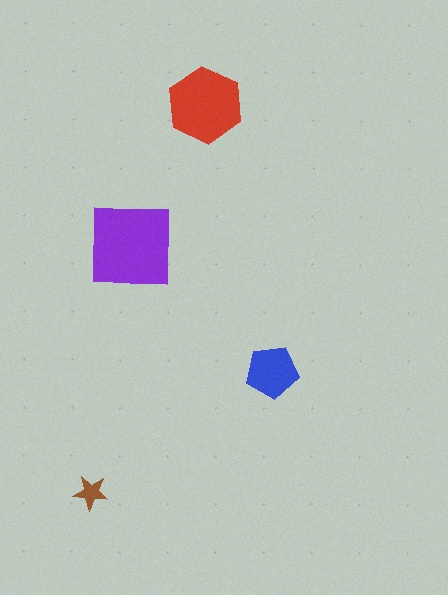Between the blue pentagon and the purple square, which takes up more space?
The purple square.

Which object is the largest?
The purple square.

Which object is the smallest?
The brown star.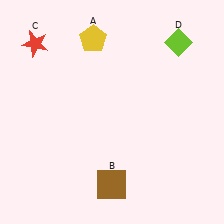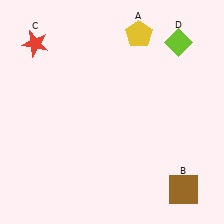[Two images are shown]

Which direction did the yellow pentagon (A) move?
The yellow pentagon (A) moved right.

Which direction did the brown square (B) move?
The brown square (B) moved right.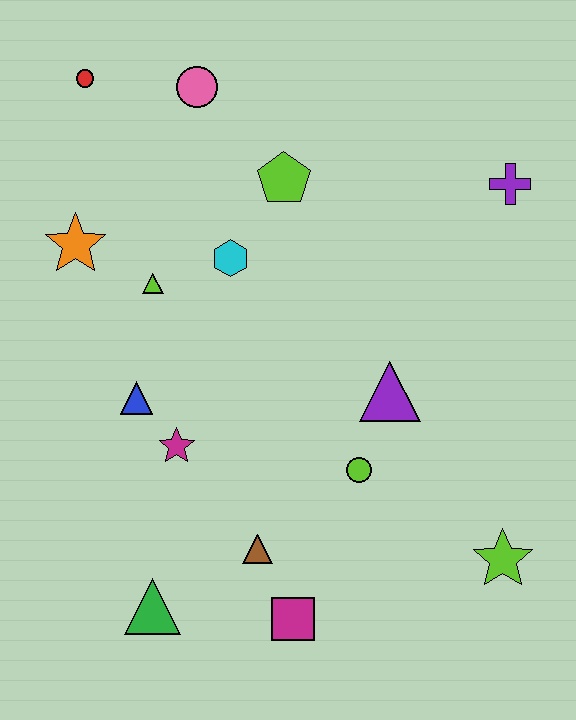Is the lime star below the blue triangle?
Yes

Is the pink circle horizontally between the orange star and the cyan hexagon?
Yes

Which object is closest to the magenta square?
The brown triangle is closest to the magenta square.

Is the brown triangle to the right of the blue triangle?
Yes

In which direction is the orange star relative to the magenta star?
The orange star is above the magenta star.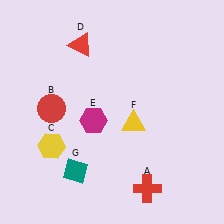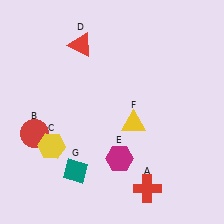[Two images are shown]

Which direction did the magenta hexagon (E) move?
The magenta hexagon (E) moved down.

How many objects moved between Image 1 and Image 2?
2 objects moved between the two images.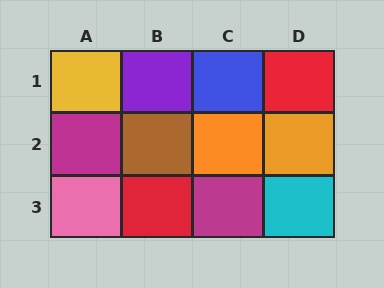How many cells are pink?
1 cell is pink.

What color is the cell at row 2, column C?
Orange.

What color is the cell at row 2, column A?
Magenta.